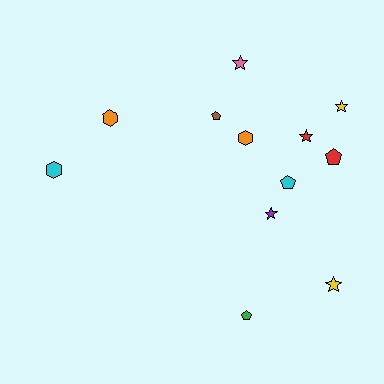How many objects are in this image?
There are 12 objects.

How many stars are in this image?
There are 5 stars.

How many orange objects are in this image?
There are 2 orange objects.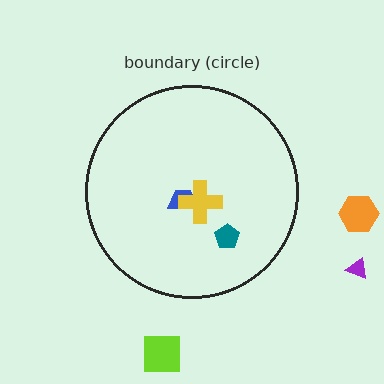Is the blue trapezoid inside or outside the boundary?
Inside.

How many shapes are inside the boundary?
3 inside, 3 outside.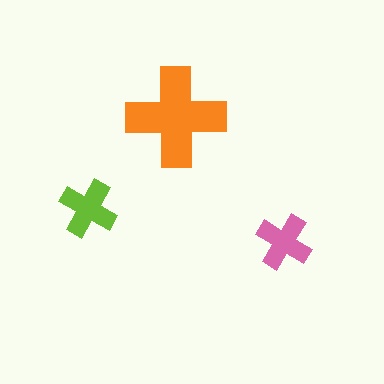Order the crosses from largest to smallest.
the orange one, the lime one, the pink one.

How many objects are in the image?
There are 3 objects in the image.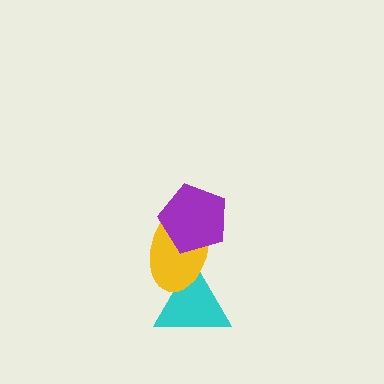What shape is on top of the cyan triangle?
The yellow ellipse is on top of the cyan triangle.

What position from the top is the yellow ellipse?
The yellow ellipse is 2nd from the top.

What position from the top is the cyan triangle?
The cyan triangle is 3rd from the top.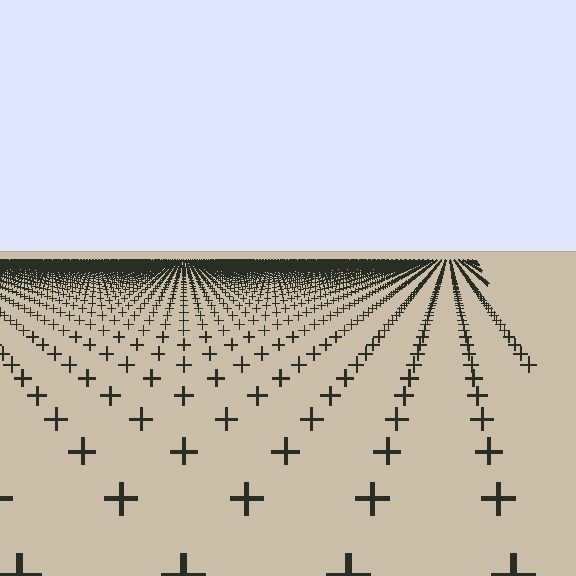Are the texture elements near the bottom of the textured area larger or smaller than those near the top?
Larger. Near the bottom, elements are closer to the viewer and appear at a bigger on-screen size.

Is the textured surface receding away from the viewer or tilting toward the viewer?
The surface is receding away from the viewer. Texture elements get smaller and denser toward the top.